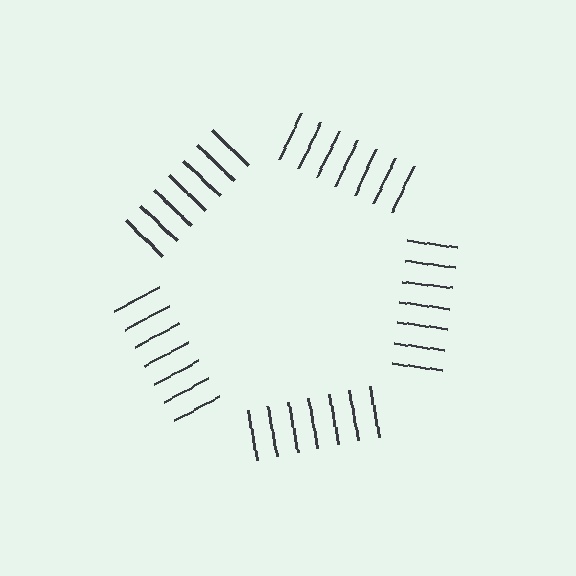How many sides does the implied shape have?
5 sides — the line-ends trace a pentagon.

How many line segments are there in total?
35 — 7 along each of the 5 edges.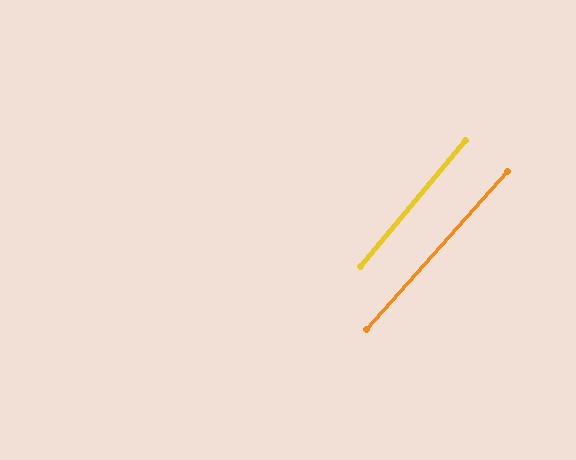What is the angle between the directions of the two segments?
Approximately 2 degrees.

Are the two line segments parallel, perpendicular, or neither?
Parallel — their directions differ by only 1.6°.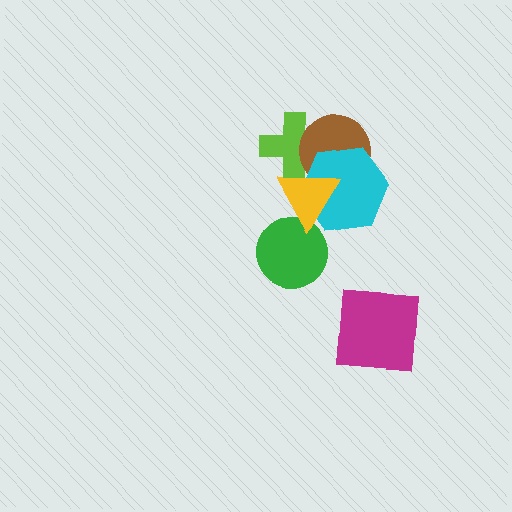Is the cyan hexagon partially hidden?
Yes, it is partially covered by another shape.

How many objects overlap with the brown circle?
3 objects overlap with the brown circle.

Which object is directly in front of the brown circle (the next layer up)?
The cyan hexagon is directly in front of the brown circle.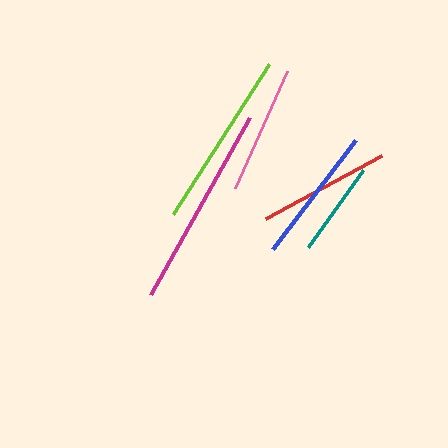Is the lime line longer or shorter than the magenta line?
The magenta line is longer than the lime line.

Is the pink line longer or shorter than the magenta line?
The magenta line is longer than the pink line.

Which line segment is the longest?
The magenta line is the longest at approximately 203 pixels.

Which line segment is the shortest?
The teal line is the shortest at approximately 95 pixels.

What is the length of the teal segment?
The teal segment is approximately 95 pixels long.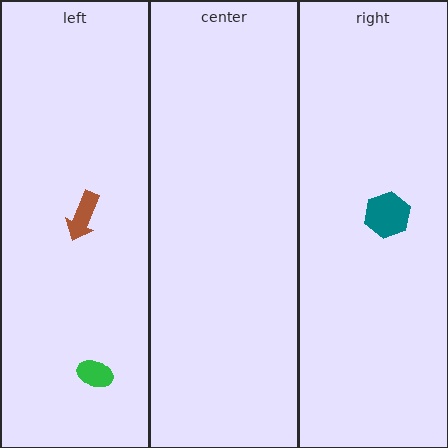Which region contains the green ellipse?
The left region.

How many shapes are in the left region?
2.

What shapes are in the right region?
The teal hexagon.